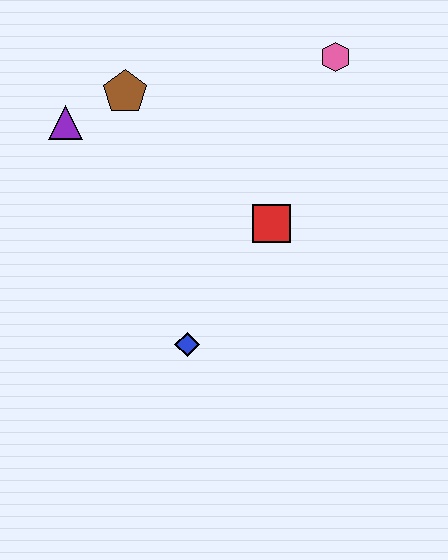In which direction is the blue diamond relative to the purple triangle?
The blue diamond is below the purple triangle.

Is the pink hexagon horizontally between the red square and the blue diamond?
No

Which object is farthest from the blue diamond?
The pink hexagon is farthest from the blue diamond.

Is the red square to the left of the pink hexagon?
Yes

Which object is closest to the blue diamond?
The red square is closest to the blue diamond.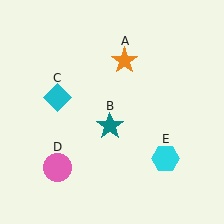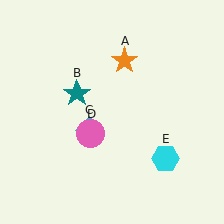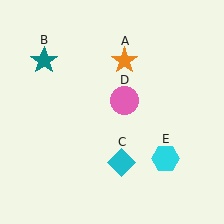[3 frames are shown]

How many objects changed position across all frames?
3 objects changed position: teal star (object B), cyan diamond (object C), pink circle (object D).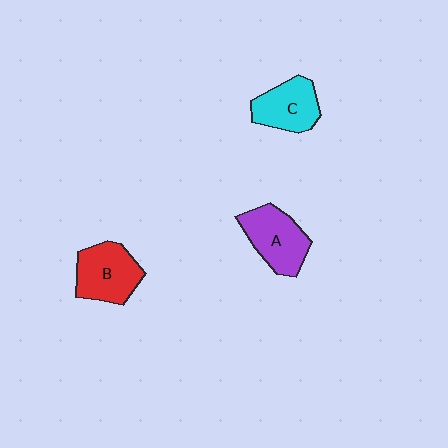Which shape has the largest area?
Shape B (red).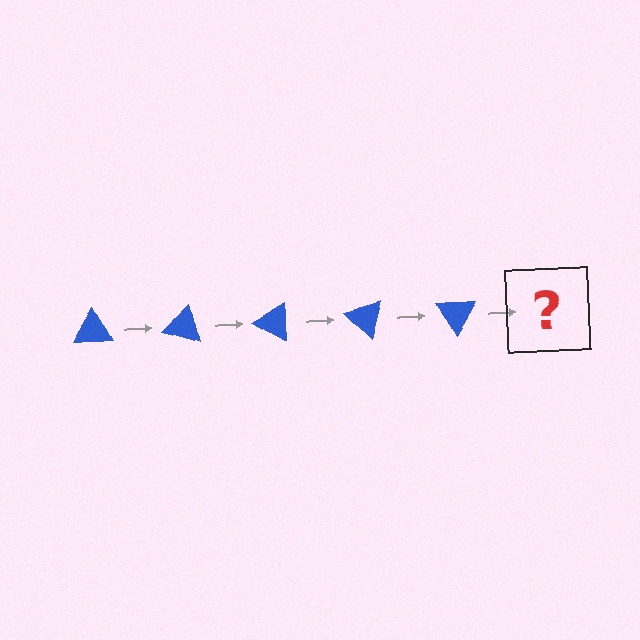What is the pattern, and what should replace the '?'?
The pattern is that the triangle rotates 15 degrees each step. The '?' should be a blue triangle rotated 75 degrees.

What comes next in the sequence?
The next element should be a blue triangle rotated 75 degrees.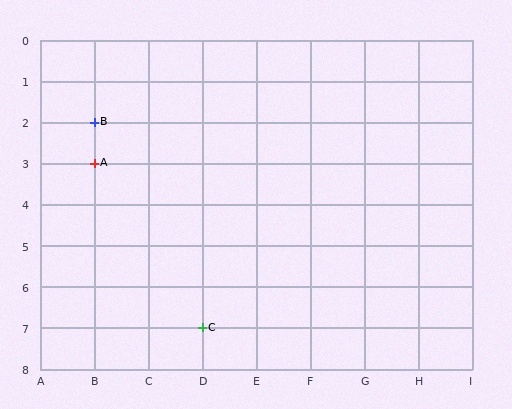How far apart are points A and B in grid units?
Points A and B are 1 row apart.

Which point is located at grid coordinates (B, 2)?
Point B is at (B, 2).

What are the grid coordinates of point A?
Point A is at grid coordinates (B, 3).